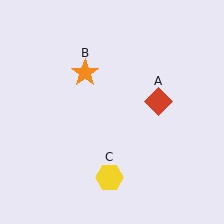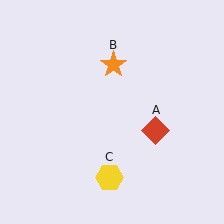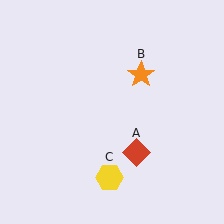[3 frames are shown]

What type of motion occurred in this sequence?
The red diamond (object A), orange star (object B) rotated clockwise around the center of the scene.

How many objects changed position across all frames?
2 objects changed position: red diamond (object A), orange star (object B).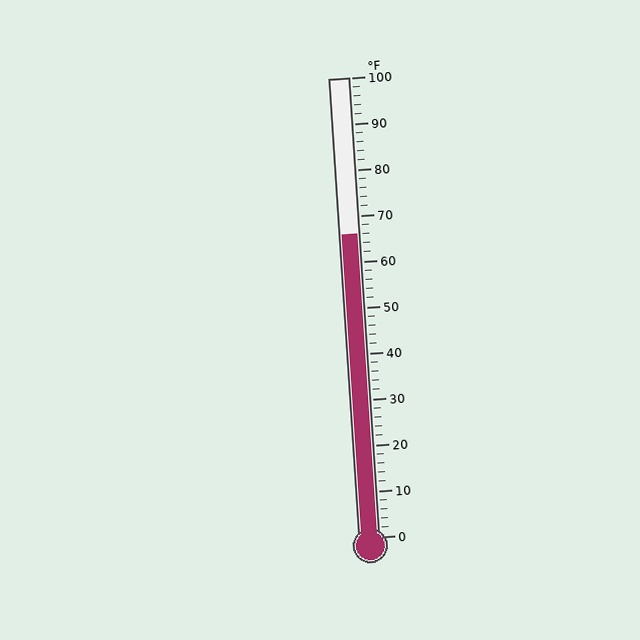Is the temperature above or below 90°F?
The temperature is below 90°F.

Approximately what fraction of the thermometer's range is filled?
The thermometer is filled to approximately 65% of its range.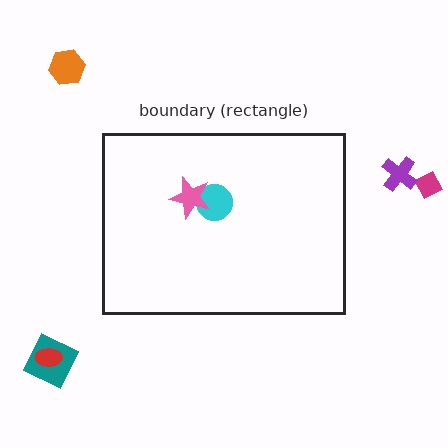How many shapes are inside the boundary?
2 inside, 5 outside.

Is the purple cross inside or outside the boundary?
Outside.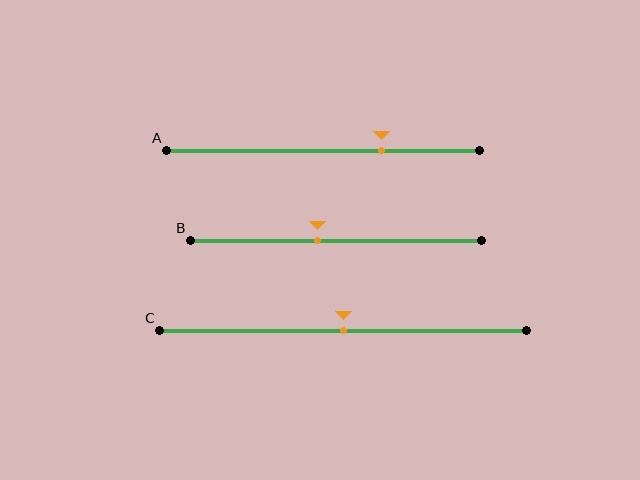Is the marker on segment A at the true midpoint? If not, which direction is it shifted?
No, the marker on segment A is shifted to the right by about 19% of the segment length.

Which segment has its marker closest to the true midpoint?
Segment C has its marker closest to the true midpoint.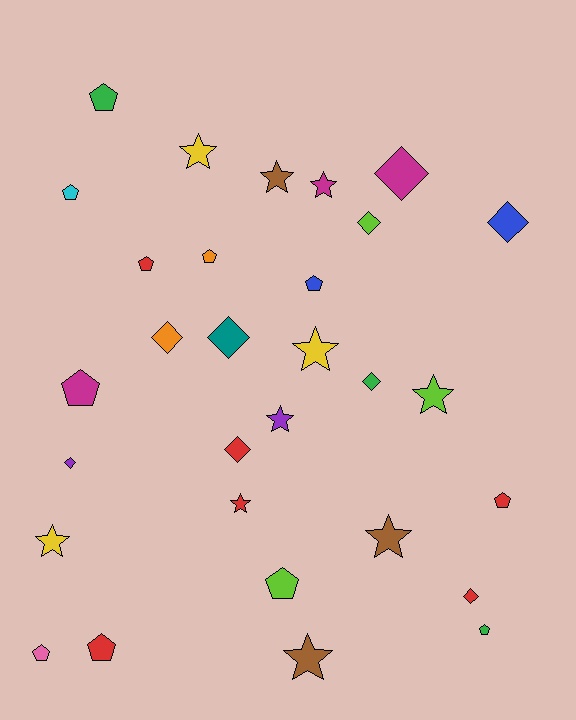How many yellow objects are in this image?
There are 3 yellow objects.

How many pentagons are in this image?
There are 11 pentagons.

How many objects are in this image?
There are 30 objects.